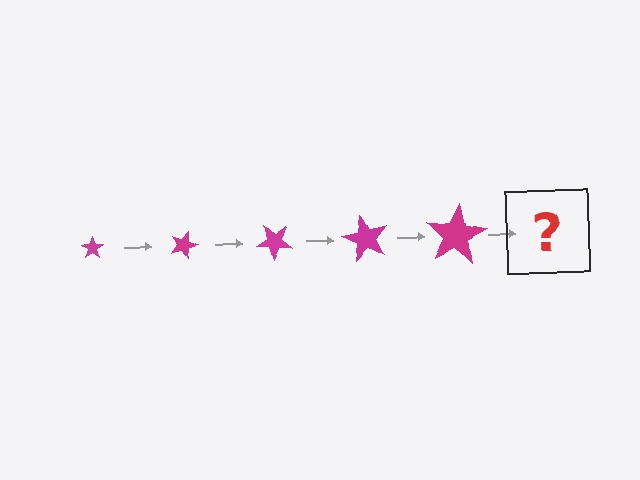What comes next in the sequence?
The next element should be a star, larger than the previous one and rotated 100 degrees from the start.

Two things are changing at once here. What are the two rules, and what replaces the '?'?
The two rules are that the star grows larger each step and it rotates 20 degrees each step. The '?' should be a star, larger than the previous one and rotated 100 degrees from the start.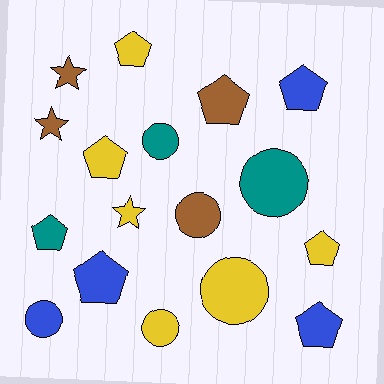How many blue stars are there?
There are no blue stars.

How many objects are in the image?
There are 17 objects.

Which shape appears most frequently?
Pentagon, with 8 objects.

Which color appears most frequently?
Yellow, with 6 objects.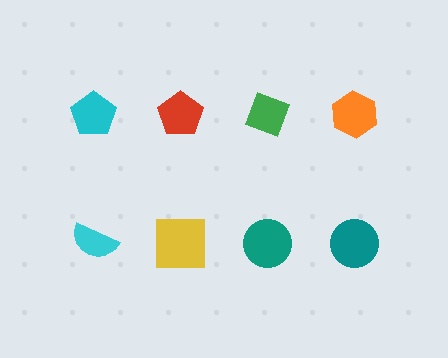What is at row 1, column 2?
A red pentagon.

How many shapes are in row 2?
4 shapes.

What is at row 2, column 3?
A teal circle.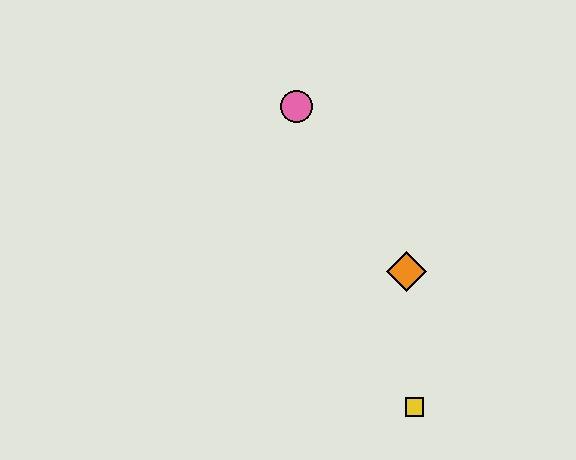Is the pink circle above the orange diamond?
Yes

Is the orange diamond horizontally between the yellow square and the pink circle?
Yes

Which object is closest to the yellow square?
The orange diamond is closest to the yellow square.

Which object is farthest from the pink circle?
The yellow square is farthest from the pink circle.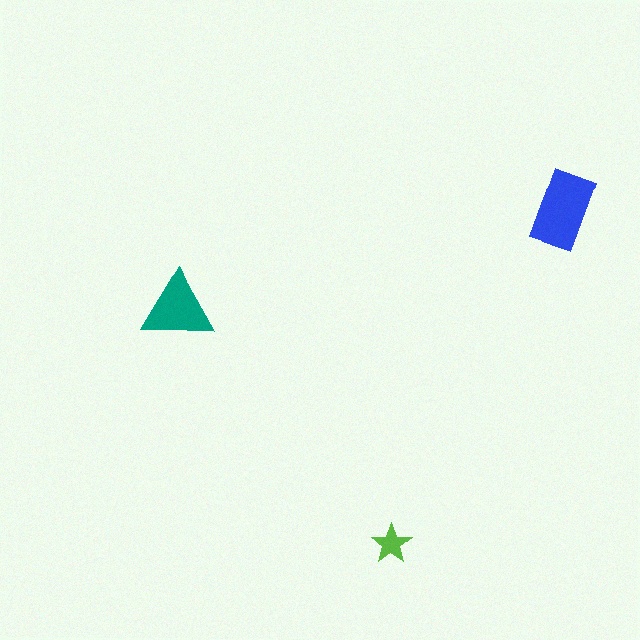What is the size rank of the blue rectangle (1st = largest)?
1st.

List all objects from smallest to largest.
The lime star, the teal triangle, the blue rectangle.